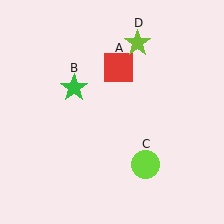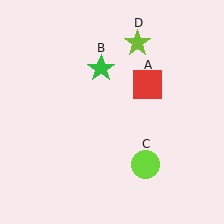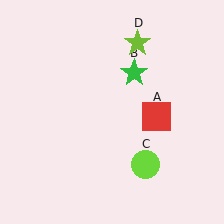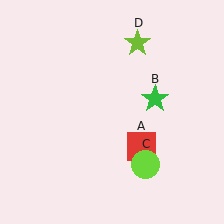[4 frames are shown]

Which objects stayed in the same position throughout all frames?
Lime circle (object C) and lime star (object D) remained stationary.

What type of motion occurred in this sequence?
The red square (object A), green star (object B) rotated clockwise around the center of the scene.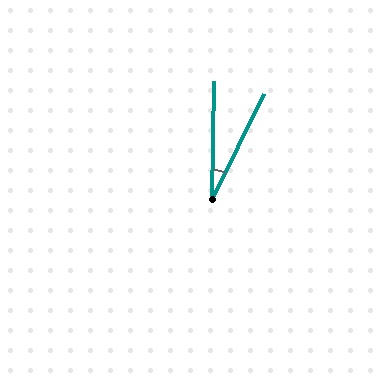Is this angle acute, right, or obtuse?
It is acute.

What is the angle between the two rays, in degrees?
Approximately 25 degrees.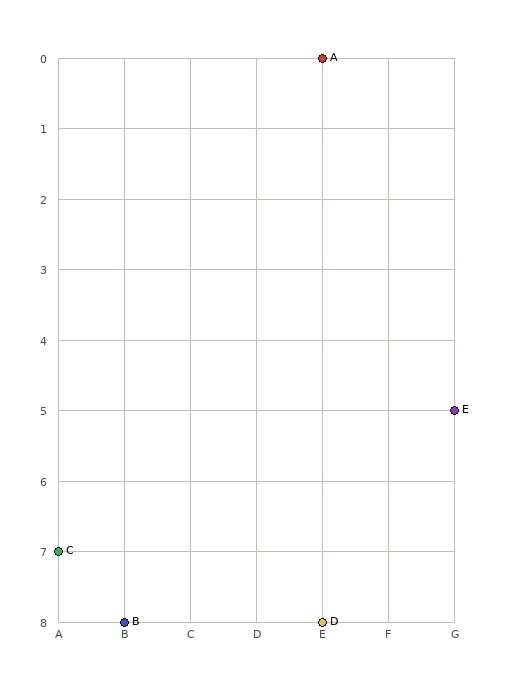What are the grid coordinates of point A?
Point A is at grid coordinates (E, 0).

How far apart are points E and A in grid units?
Points E and A are 2 columns and 5 rows apart (about 5.4 grid units diagonally).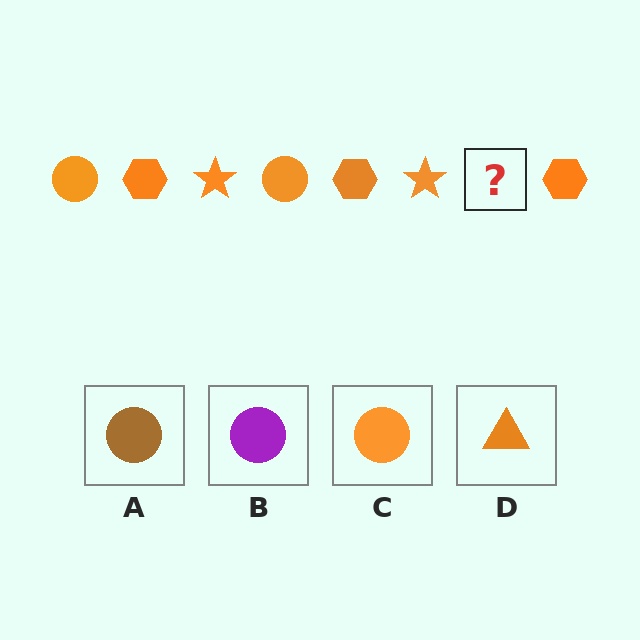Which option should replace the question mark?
Option C.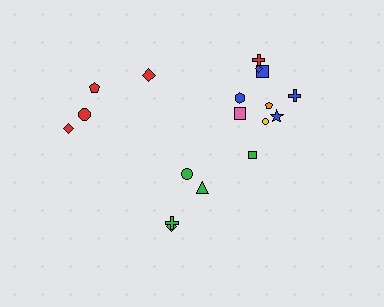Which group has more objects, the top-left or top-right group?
The top-right group.